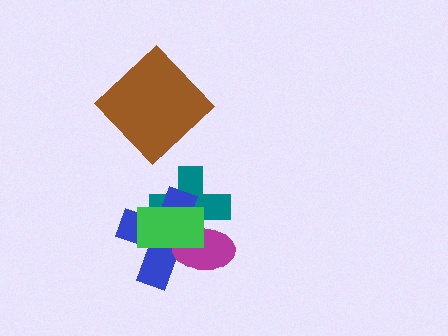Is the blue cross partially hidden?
Yes, it is partially covered by another shape.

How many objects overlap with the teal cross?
3 objects overlap with the teal cross.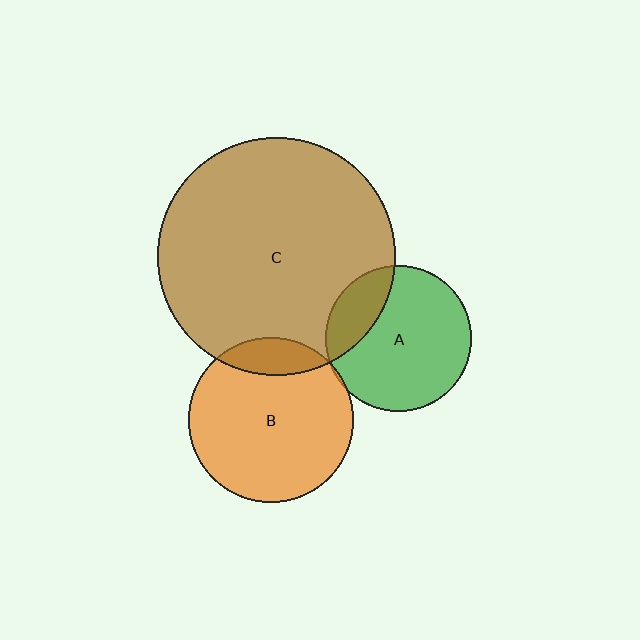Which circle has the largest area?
Circle C (brown).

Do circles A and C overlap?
Yes.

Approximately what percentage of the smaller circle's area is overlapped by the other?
Approximately 20%.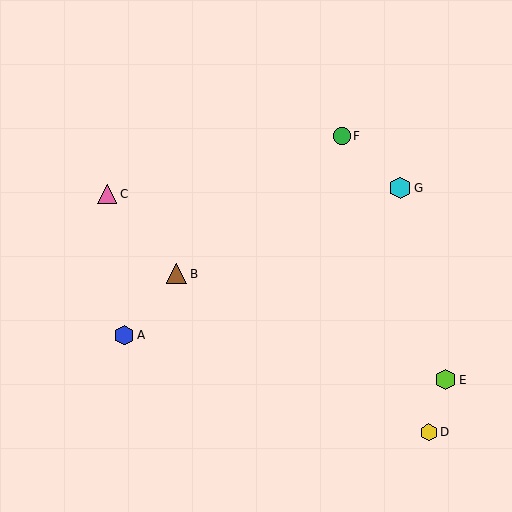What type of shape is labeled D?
Shape D is a yellow hexagon.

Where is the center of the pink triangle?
The center of the pink triangle is at (107, 194).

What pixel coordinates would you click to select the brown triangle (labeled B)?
Click at (177, 274) to select the brown triangle B.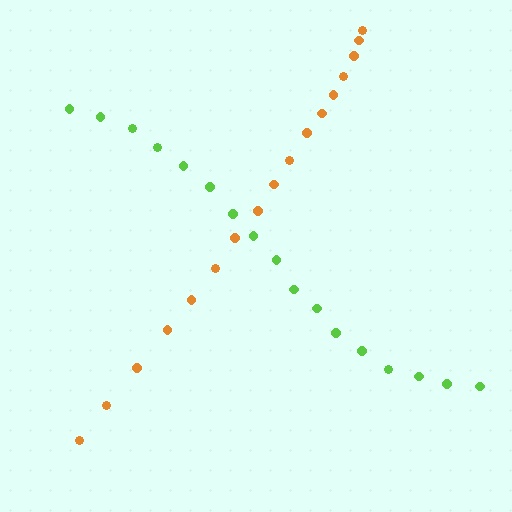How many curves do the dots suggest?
There are 2 distinct paths.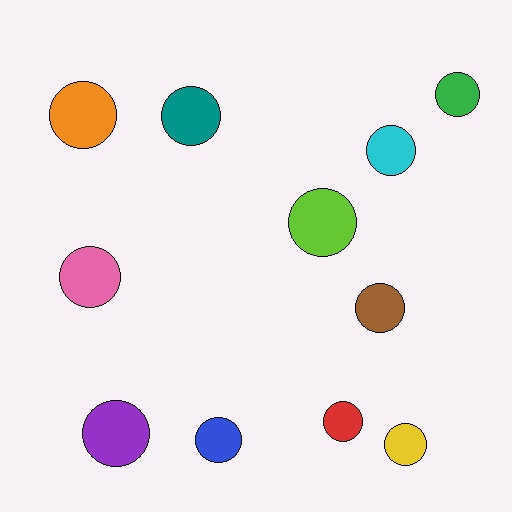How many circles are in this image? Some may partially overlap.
There are 11 circles.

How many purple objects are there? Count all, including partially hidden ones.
There is 1 purple object.